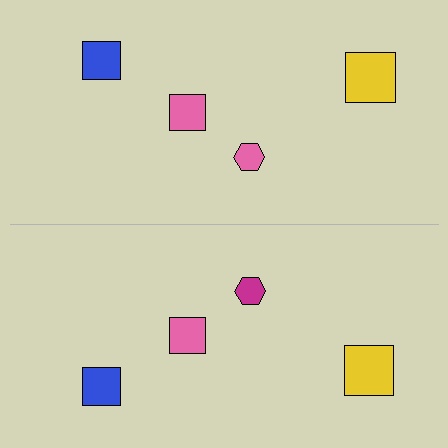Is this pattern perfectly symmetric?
No, the pattern is not perfectly symmetric. The magenta hexagon on the bottom side breaks the symmetry — its mirror counterpart is pink.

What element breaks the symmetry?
The magenta hexagon on the bottom side breaks the symmetry — its mirror counterpart is pink.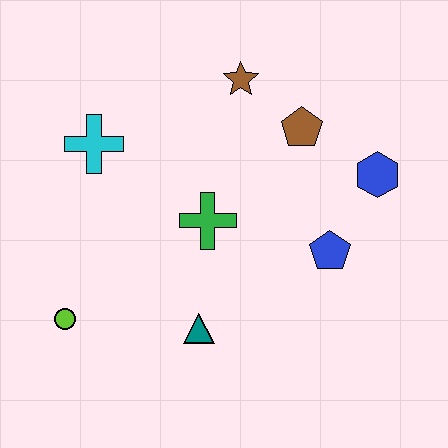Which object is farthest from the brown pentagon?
The lime circle is farthest from the brown pentagon.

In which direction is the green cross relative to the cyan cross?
The green cross is to the right of the cyan cross.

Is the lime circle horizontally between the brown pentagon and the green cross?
No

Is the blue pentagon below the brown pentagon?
Yes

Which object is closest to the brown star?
The brown pentagon is closest to the brown star.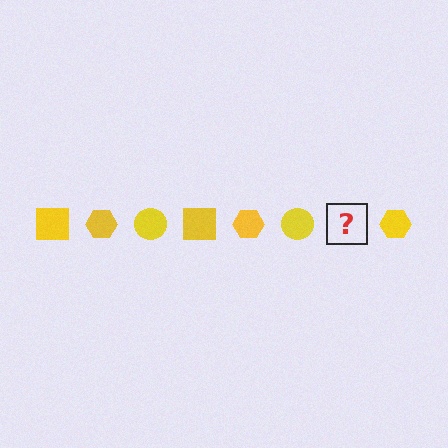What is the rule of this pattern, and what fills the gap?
The rule is that the pattern cycles through square, hexagon, circle shapes in yellow. The gap should be filled with a yellow square.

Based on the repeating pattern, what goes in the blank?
The blank should be a yellow square.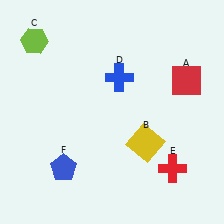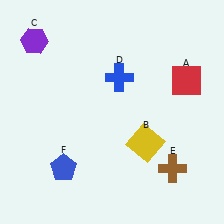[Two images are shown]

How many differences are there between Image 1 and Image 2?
There are 2 differences between the two images.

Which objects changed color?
C changed from lime to purple. E changed from red to brown.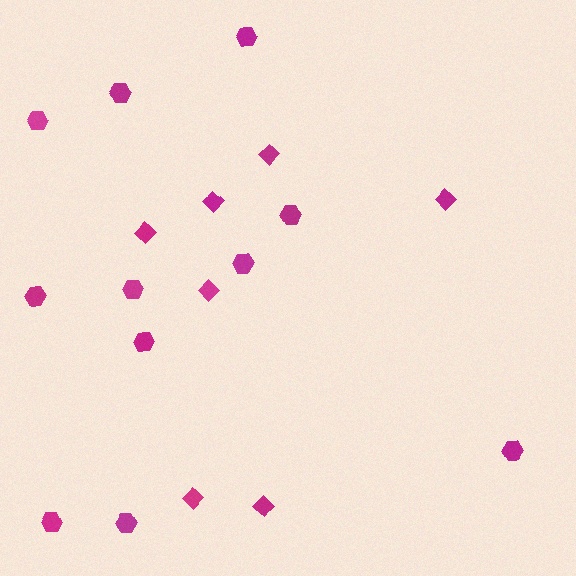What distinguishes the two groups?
There are 2 groups: one group of diamonds (7) and one group of hexagons (11).